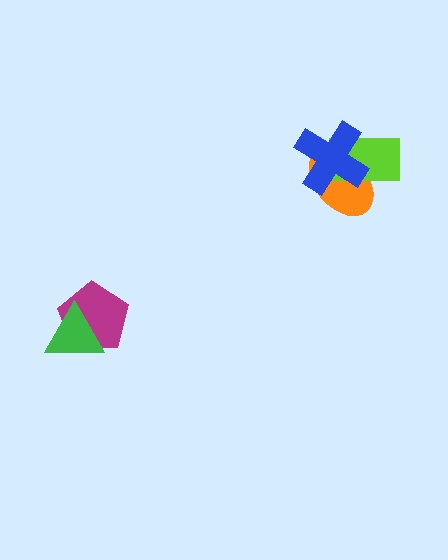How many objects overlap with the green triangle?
1 object overlaps with the green triangle.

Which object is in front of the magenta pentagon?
The green triangle is in front of the magenta pentagon.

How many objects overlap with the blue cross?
2 objects overlap with the blue cross.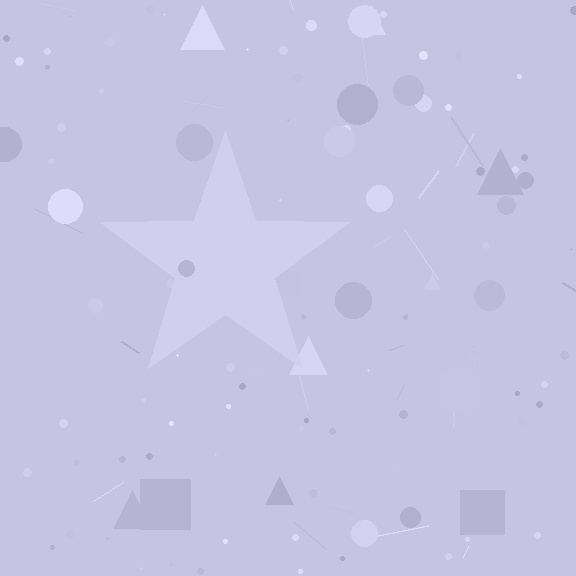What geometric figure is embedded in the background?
A star is embedded in the background.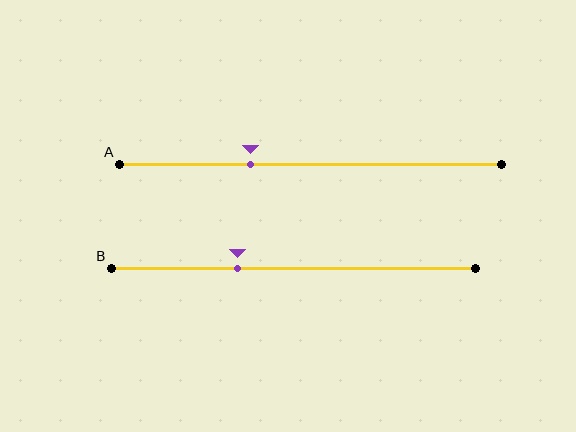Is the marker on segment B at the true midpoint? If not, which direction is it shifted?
No, the marker on segment B is shifted to the left by about 15% of the segment length.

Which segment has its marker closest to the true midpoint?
Segment B has its marker closest to the true midpoint.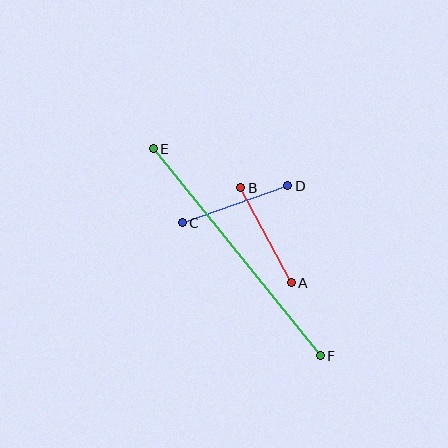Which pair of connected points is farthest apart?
Points E and F are farthest apart.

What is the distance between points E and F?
The distance is approximately 266 pixels.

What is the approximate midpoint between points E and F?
The midpoint is at approximately (237, 252) pixels.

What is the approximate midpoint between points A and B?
The midpoint is at approximately (266, 235) pixels.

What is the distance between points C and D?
The distance is approximately 112 pixels.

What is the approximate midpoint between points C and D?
The midpoint is at approximately (235, 204) pixels.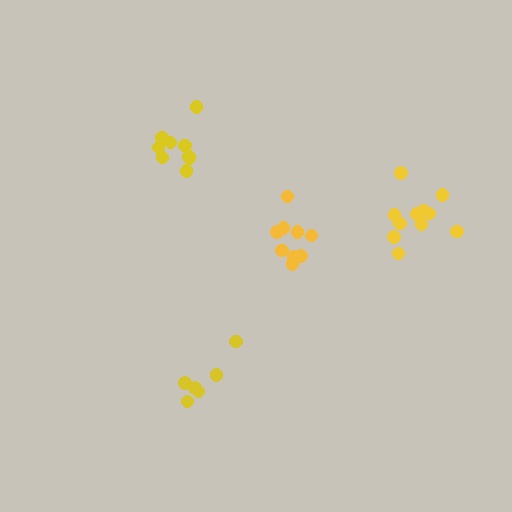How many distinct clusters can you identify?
There are 4 distinct clusters.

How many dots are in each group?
Group 1: 9 dots, Group 2: 6 dots, Group 3: 9 dots, Group 4: 11 dots (35 total).